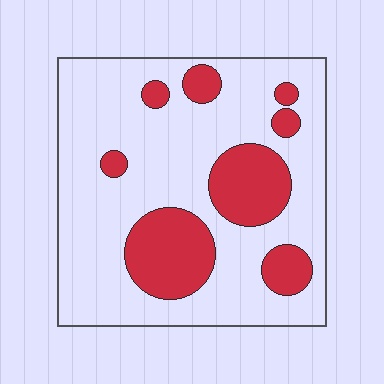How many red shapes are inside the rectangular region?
8.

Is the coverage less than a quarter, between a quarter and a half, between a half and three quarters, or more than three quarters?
Less than a quarter.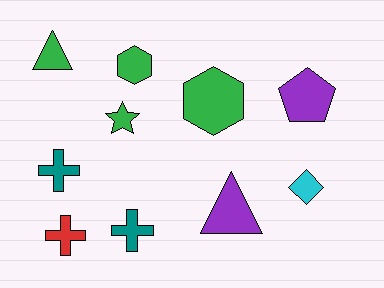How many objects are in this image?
There are 10 objects.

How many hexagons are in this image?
There are 2 hexagons.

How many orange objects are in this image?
There are no orange objects.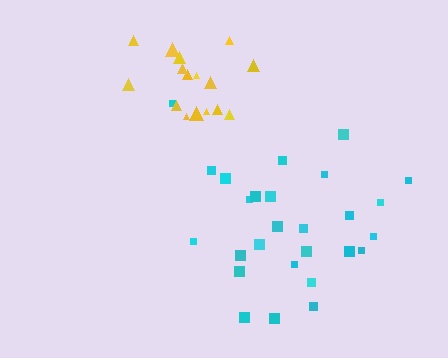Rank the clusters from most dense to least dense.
yellow, cyan.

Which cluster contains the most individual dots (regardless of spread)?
Cyan (27).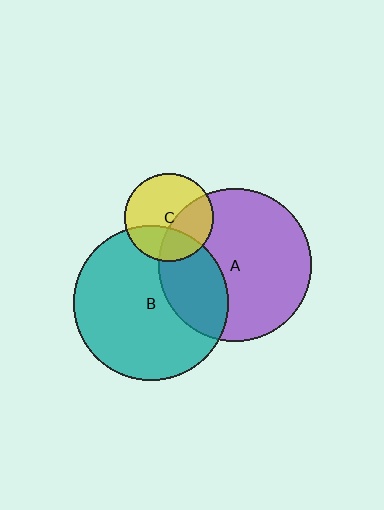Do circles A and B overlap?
Yes.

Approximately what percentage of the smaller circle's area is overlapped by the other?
Approximately 30%.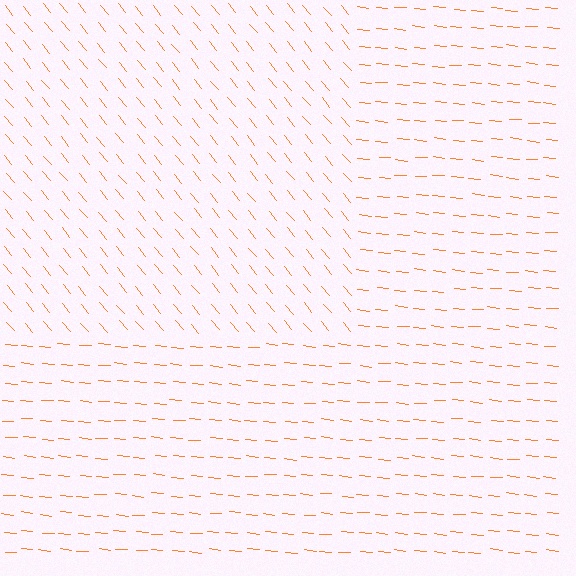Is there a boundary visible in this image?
Yes, there is a texture boundary formed by a change in line orientation.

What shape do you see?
I see a rectangle.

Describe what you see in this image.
The image is filled with small orange line segments. A rectangle region in the image has lines oriented differently from the surrounding lines, creating a visible texture boundary.